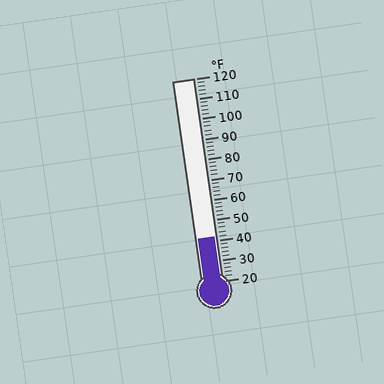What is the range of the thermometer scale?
The thermometer scale ranges from 20°F to 120°F.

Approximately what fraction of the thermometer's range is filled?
The thermometer is filled to approximately 20% of its range.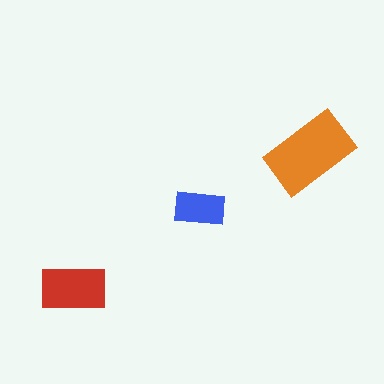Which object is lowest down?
The red rectangle is bottommost.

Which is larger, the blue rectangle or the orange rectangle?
The orange one.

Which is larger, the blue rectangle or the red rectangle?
The red one.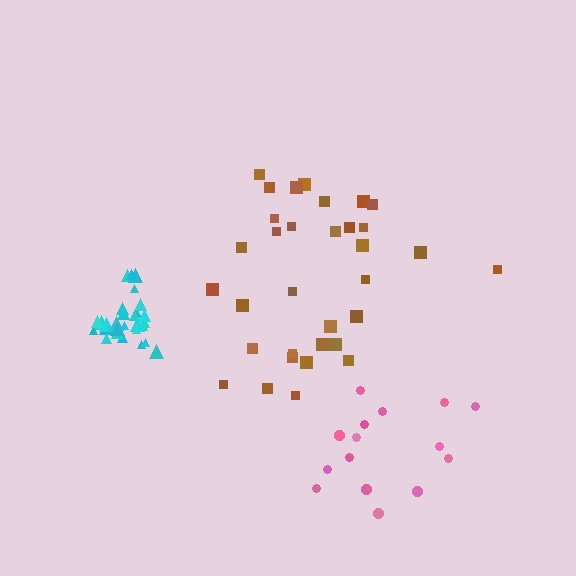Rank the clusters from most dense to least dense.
cyan, brown, pink.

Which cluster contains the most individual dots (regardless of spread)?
Brown (33).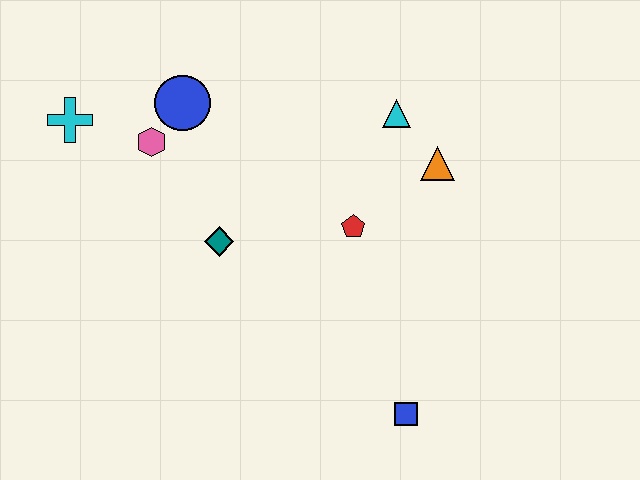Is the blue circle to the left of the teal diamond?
Yes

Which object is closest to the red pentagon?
The orange triangle is closest to the red pentagon.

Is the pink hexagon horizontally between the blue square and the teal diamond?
No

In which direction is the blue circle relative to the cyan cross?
The blue circle is to the right of the cyan cross.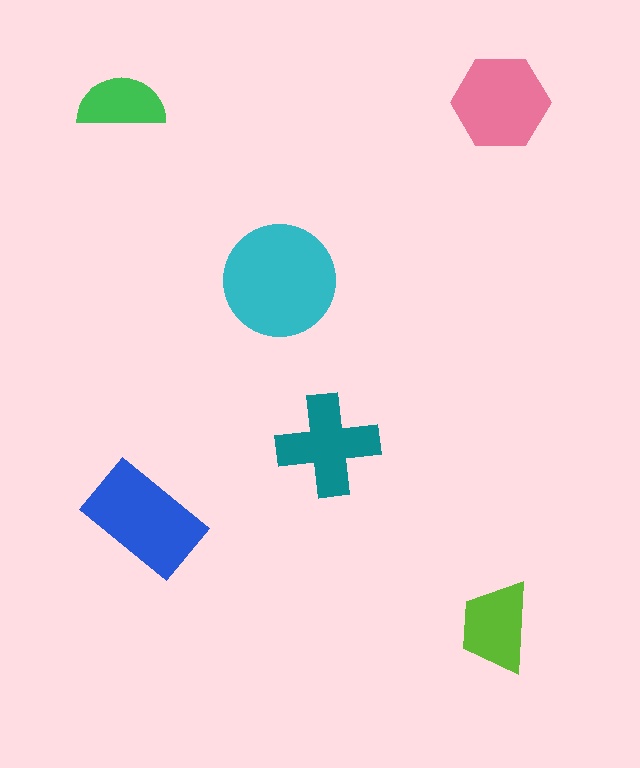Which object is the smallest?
The green semicircle.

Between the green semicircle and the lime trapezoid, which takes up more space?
The lime trapezoid.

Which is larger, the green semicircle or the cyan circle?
The cyan circle.